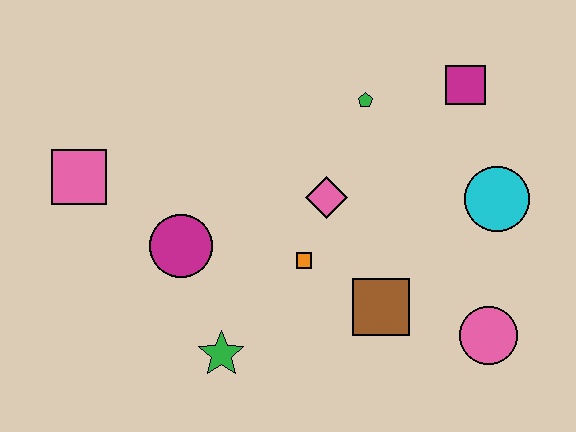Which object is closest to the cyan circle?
The magenta square is closest to the cyan circle.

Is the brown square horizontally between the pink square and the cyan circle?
Yes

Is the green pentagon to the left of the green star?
No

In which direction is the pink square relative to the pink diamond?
The pink square is to the left of the pink diamond.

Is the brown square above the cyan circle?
No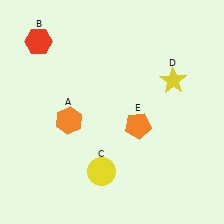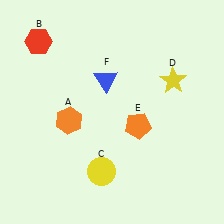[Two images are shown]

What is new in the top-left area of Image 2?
A blue triangle (F) was added in the top-left area of Image 2.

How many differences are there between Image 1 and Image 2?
There is 1 difference between the two images.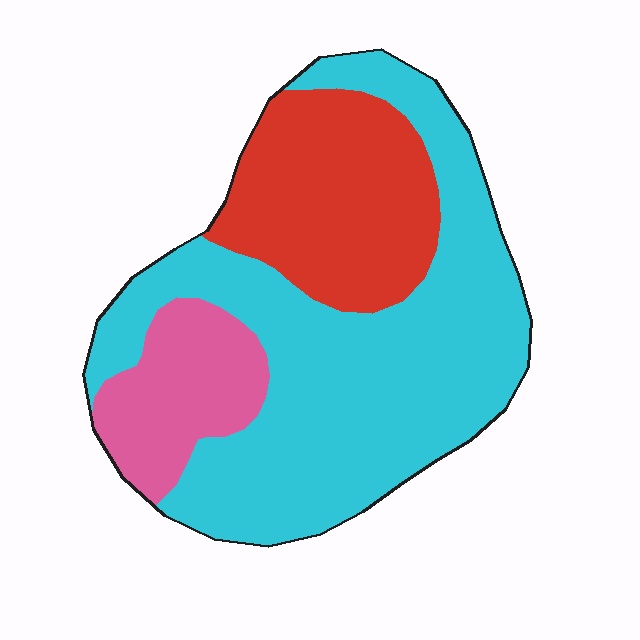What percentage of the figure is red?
Red takes up about one quarter (1/4) of the figure.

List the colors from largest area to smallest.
From largest to smallest: cyan, red, pink.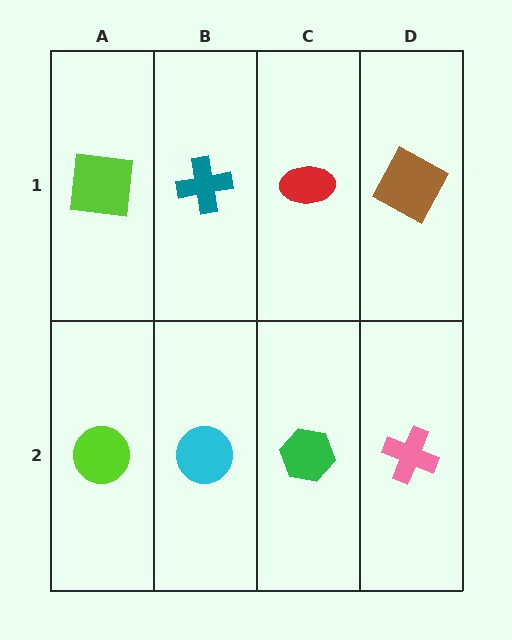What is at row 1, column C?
A red ellipse.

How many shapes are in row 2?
4 shapes.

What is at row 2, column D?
A pink cross.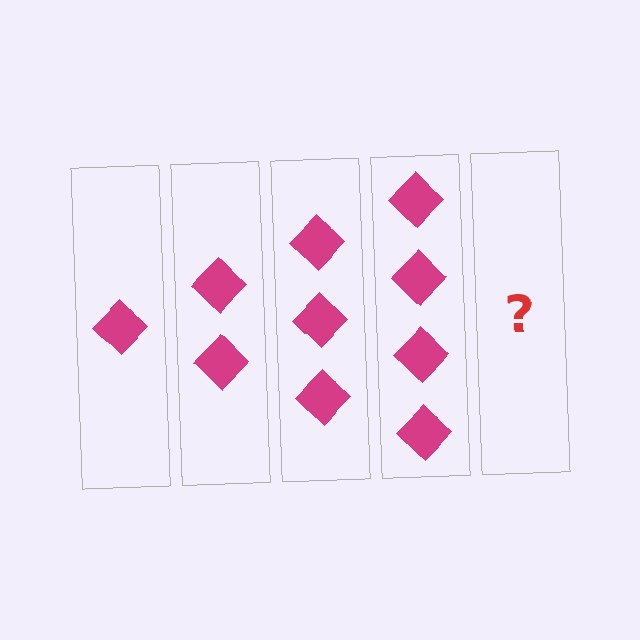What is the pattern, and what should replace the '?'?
The pattern is that each step adds one more diamond. The '?' should be 5 diamonds.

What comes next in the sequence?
The next element should be 5 diamonds.